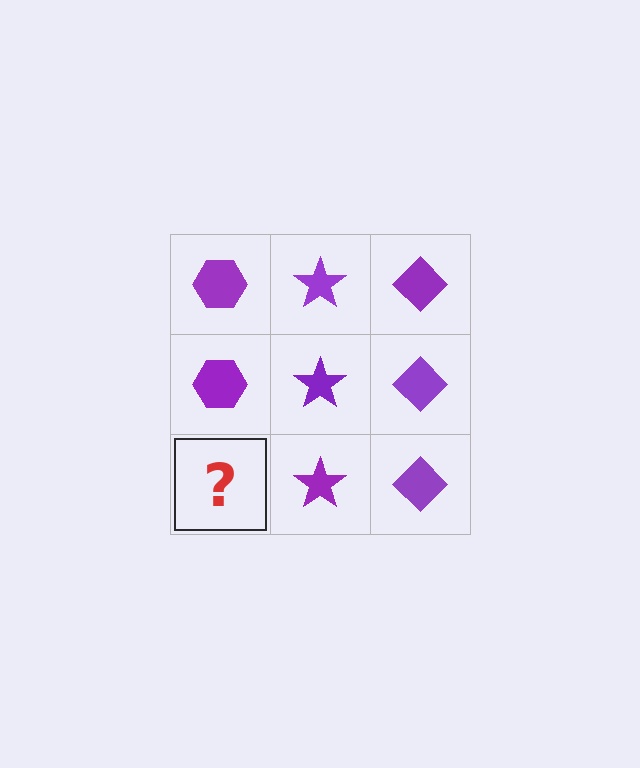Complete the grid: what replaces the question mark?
The question mark should be replaced with a purple hexagon.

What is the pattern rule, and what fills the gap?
The rule is that each column has a consistent shape. The gap should be filled with a purple hexagon.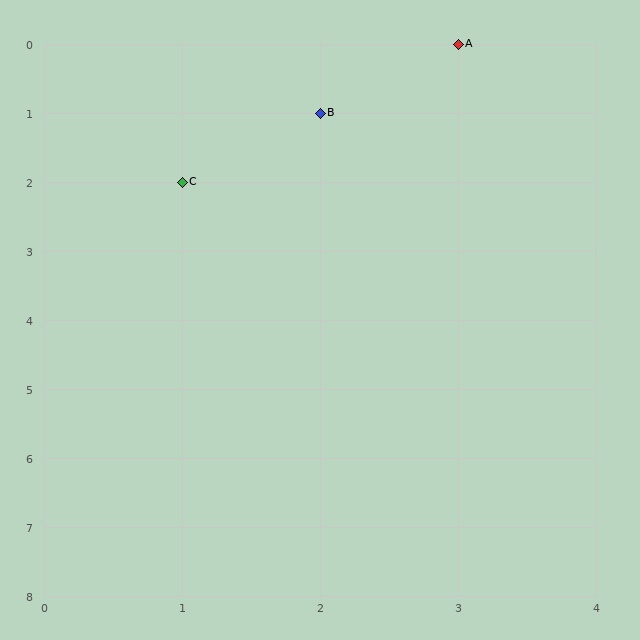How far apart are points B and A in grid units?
Points B and A are 1 column and 1 row apart (about 1.4 grid units diagonally).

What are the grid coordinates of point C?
Point C is at grid coordinates (1, 2).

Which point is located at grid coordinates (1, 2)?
Point C is at (1, 2).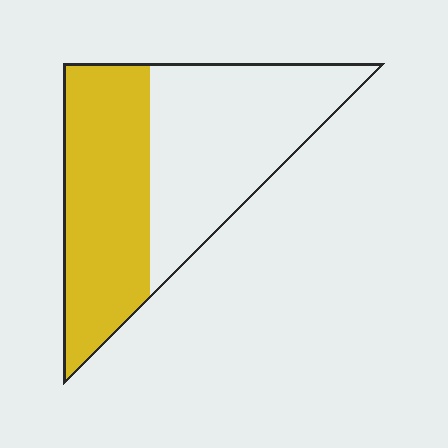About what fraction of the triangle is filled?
About one half (1/2).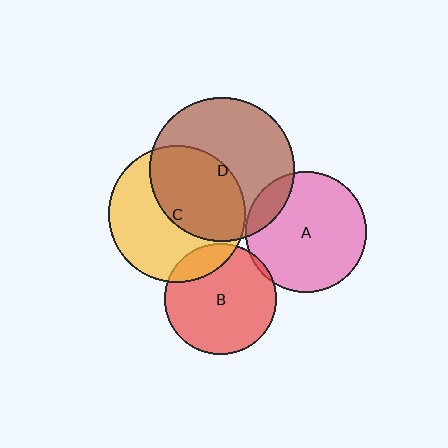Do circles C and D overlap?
Yes.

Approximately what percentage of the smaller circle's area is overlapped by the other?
Approximately 45%.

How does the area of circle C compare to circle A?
Approximately 1.3 times.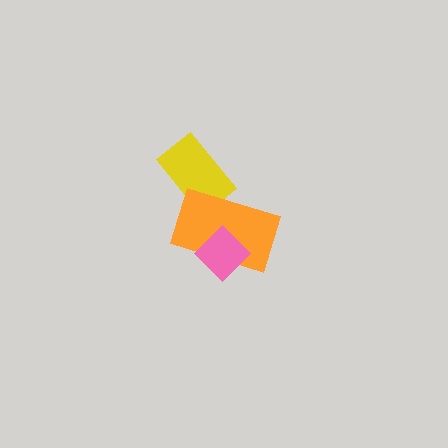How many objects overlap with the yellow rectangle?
1 object overlaps with the yellow rectangle.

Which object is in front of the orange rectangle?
The pink diamond is in front of the orange rectangle.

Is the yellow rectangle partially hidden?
Yes, it is partially covered by another shape.